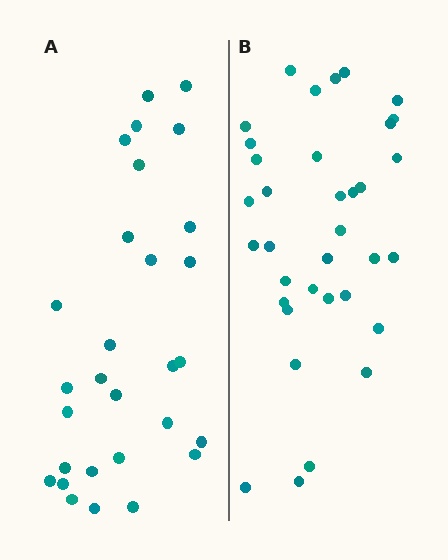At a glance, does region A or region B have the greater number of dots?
Region B (the right region) has more dots.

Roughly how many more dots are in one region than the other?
Region B has about 6 more dots than region A.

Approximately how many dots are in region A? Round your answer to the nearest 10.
About 30 dots. (The exact count is 29, which rounds to 30.)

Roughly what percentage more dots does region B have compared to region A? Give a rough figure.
About 20% more.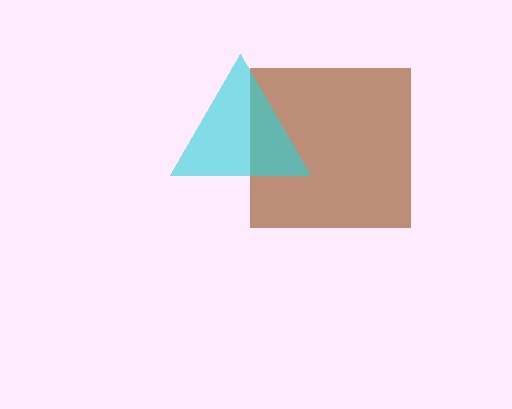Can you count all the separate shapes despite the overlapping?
Yes, there are 2 separate shapes.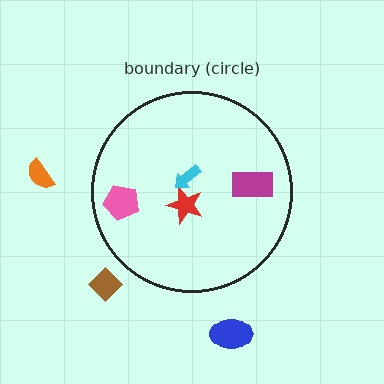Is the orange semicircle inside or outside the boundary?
Outside.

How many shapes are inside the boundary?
4 inside, 3 outside.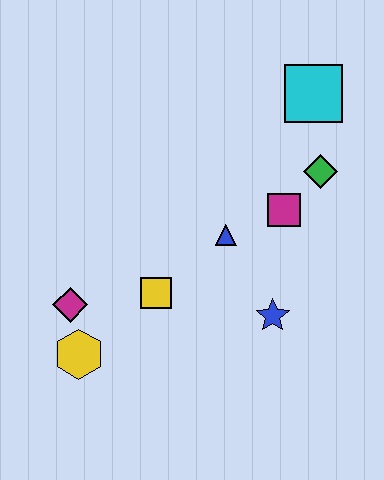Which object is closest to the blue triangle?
The magenta square is closest to the blue triangle.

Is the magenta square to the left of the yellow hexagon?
No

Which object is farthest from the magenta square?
The yellow hexagon is farthest from the magenta square.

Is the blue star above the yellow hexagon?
Yes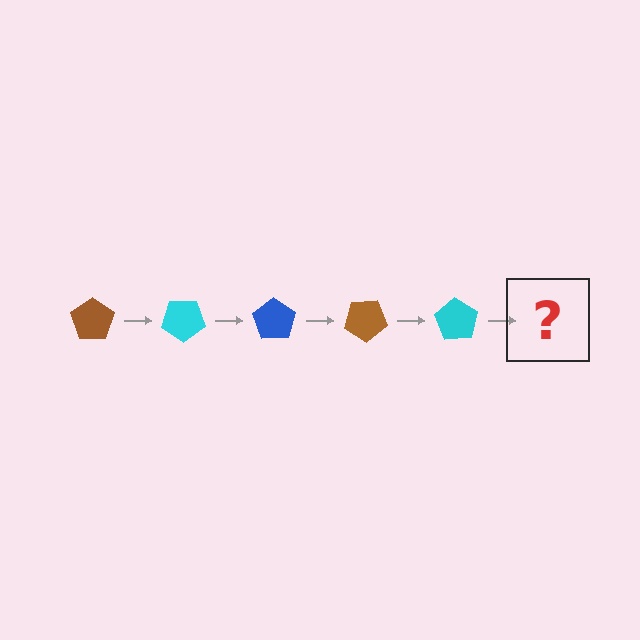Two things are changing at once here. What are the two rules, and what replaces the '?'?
The two rules are that it rotates 35 degrees each step and the color cycles through brown, cyan, and blue. The '?' should be a blue pentagon, rotated 175 degrees from the start.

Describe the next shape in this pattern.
It should be a blue pentagon, rotated 175 degrees from the start.